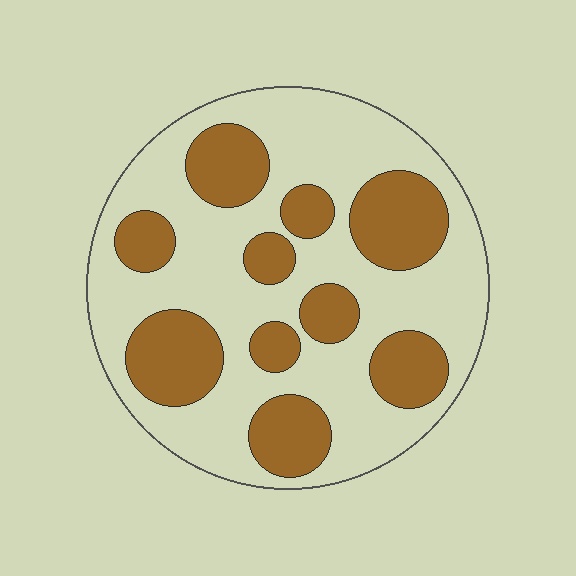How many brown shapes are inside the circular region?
10.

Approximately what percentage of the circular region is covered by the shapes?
Approximately 35%.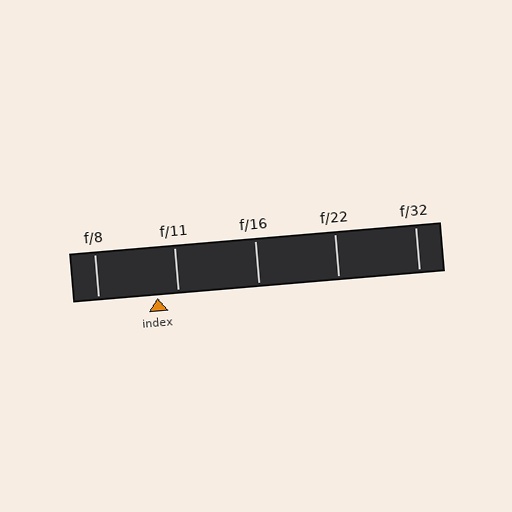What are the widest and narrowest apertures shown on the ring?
The widest aperture shown is f/8 and the narrowest is f/32.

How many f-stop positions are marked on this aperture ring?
There are 5 f-stop positions marked.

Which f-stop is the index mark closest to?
The index mark is closest to f/11.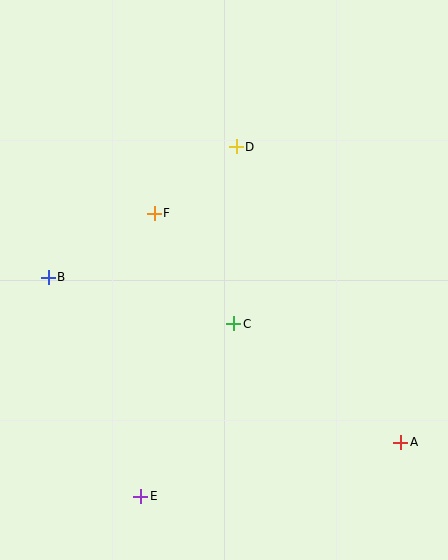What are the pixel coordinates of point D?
Point D is at (236, 147).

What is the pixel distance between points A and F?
The distance between A and F is 337 pixels.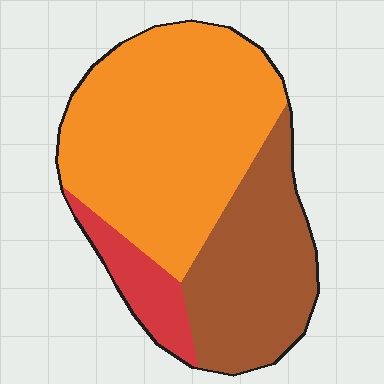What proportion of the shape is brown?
Brown takes up about one third (1/3) of the shape.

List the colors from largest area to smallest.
From largest to smallest: orange, brown, red.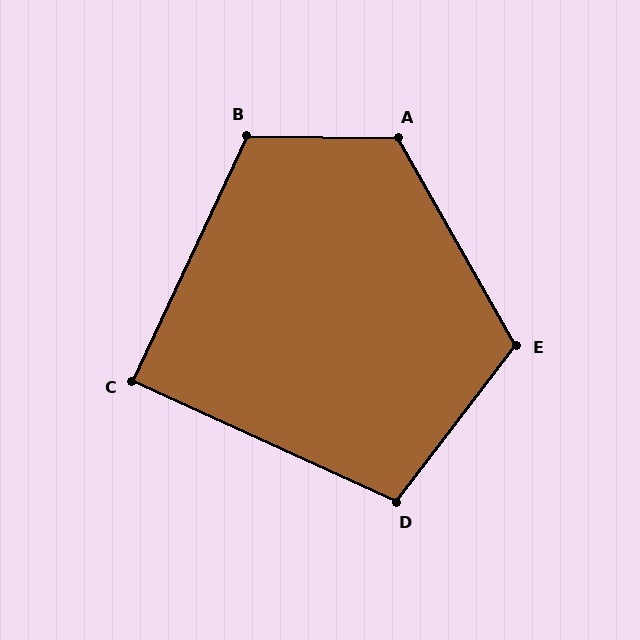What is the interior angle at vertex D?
Approximately 103 degrees (obtuse).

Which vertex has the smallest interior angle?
C, at approximately 90 degrees.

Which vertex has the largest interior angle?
A, at approximately 120 degrees.